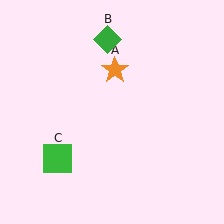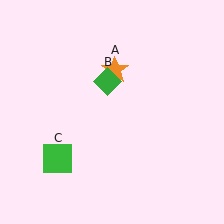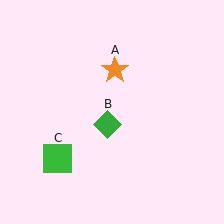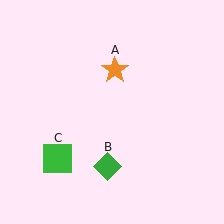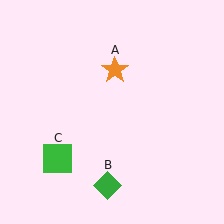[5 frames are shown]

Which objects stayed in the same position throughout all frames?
Orange star (object A) and green square (object C) remained stationary.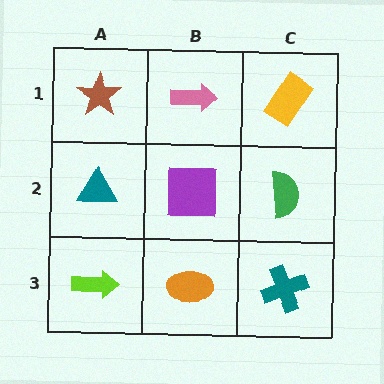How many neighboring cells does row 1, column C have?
2.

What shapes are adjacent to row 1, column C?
A green semicircle (row 2, column C), a pink arrow (row 1, column B).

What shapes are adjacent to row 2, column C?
A yellow rectangle (row 1, column C), a teal cross (row 3, column C), a purple square (row 2, column B).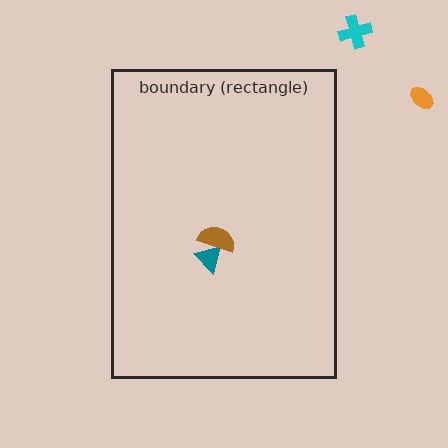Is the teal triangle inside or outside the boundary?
Inside.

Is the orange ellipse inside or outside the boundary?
Outside.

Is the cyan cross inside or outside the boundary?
Outside.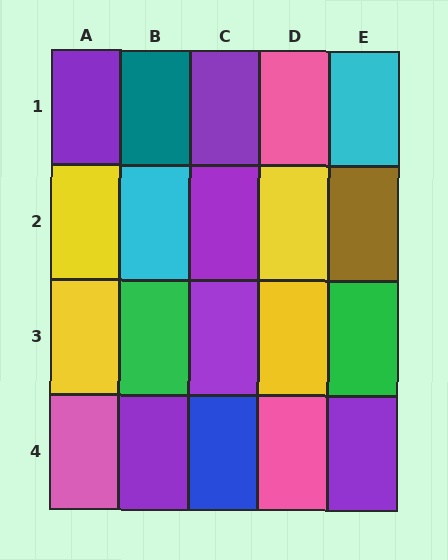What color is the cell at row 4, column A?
Pink.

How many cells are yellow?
4 cells are yellow.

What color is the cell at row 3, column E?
Green.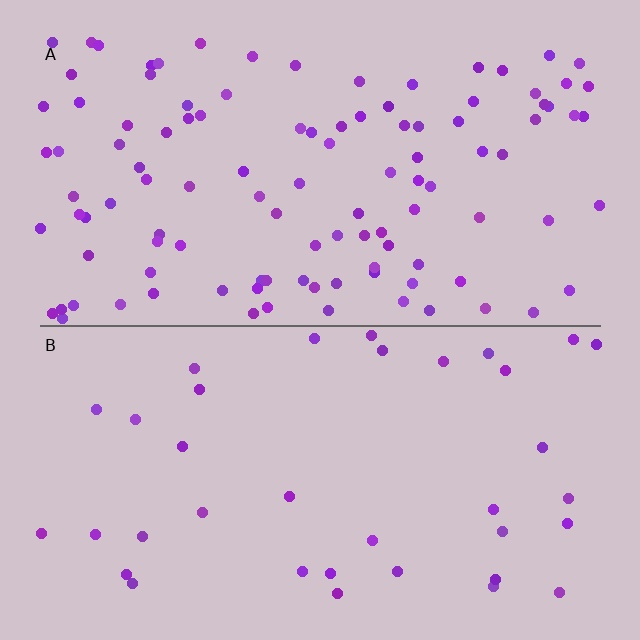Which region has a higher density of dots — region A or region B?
A (the top).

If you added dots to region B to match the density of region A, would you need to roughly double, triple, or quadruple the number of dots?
Approximately triple.